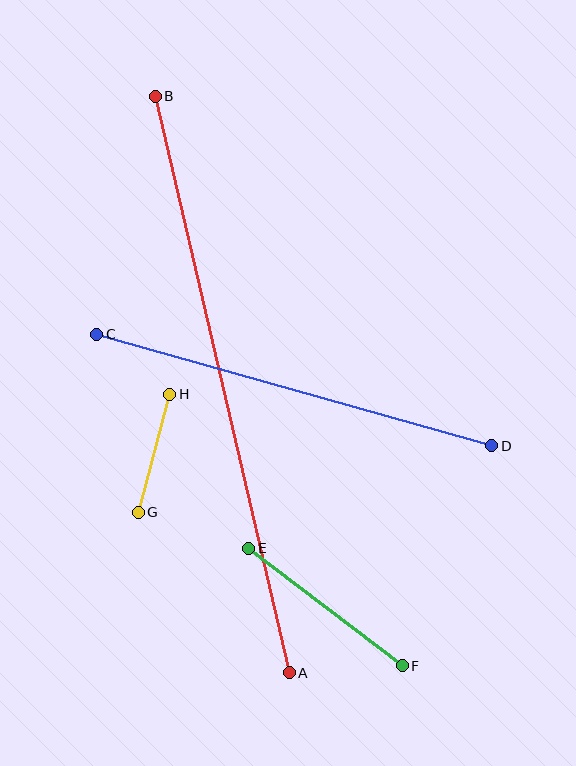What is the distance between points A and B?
The distance is approximately 592 pixels.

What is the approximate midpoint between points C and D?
The midpoint is at approximately (294, 390) pixels.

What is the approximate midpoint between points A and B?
The midpoint is at approximately (222, 385) pixels.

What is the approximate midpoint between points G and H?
The midpoint is at approximately (154, 453) pixels.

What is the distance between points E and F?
The distance is approximately 194 pixels.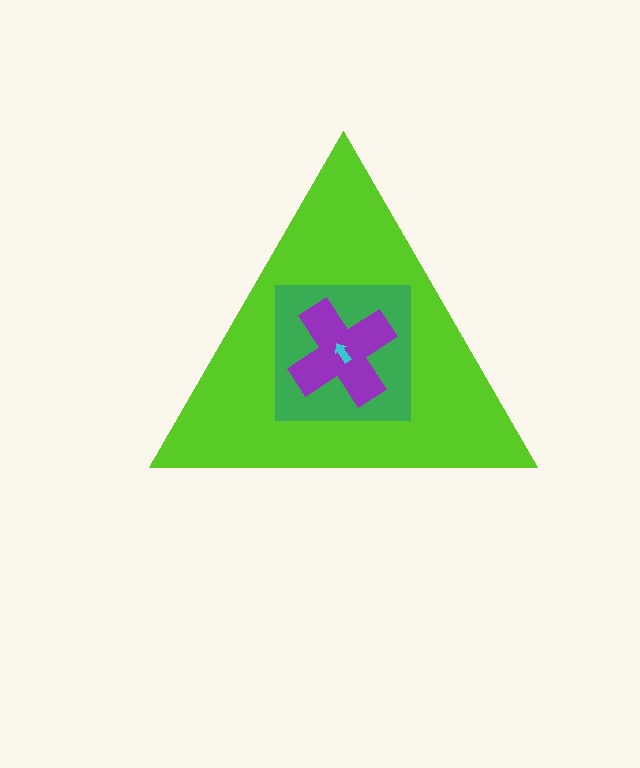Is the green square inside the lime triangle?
Yes.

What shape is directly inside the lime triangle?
The green square.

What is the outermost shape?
The lime triangle.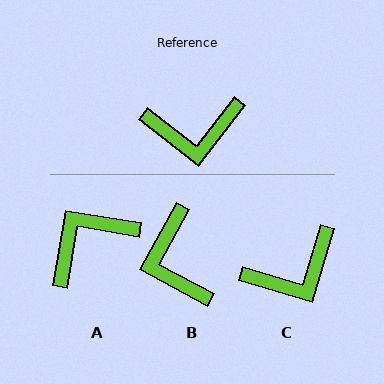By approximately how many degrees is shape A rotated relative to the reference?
Approximately 152 degrees clockwise.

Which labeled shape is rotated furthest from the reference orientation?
A, about 152 degrees away.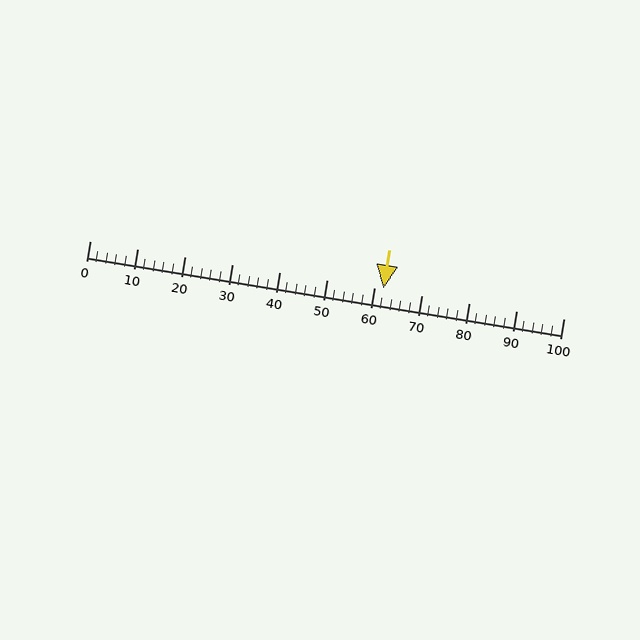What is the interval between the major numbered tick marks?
The major tick marks are spaced 10 units apart.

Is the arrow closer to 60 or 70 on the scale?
The arrow is closer to 60.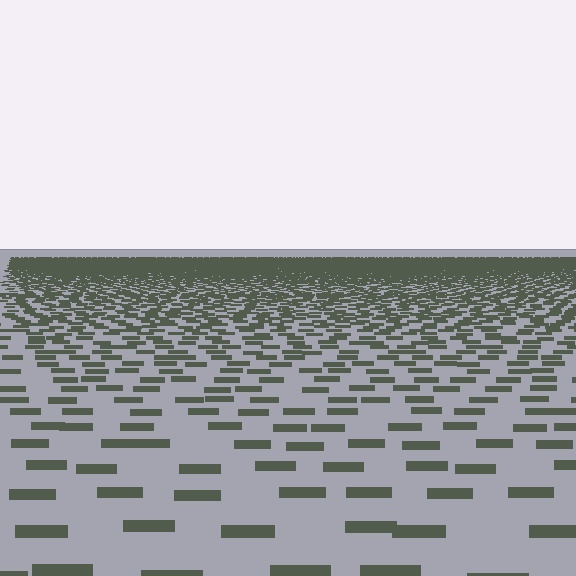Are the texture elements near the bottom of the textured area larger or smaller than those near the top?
Larger. Near the bottom, elements are closer to the viewer and appear at a bigger on-screen size.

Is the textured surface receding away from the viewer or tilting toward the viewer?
The surface is receding away from the viewer. Texture elements get smaller and denser toward the top.